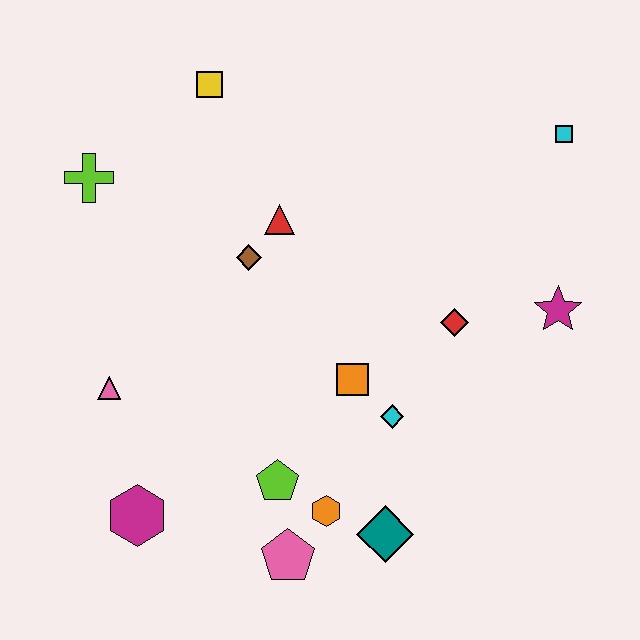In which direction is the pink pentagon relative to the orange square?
The pink pentagon is below the orange square.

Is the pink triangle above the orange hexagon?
Yes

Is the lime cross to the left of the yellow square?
Yes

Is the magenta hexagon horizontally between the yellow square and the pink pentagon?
No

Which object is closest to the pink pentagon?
The orange hexagon is closest to the pink pentagon.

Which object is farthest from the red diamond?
The lime cross is farthest from the red diamond.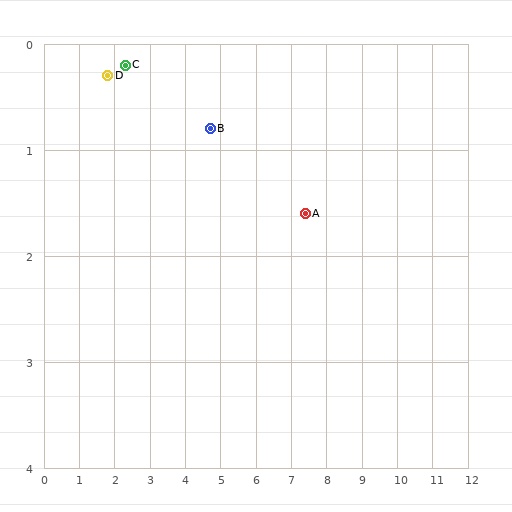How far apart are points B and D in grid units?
Points B and D are about 2.9 grid units apart.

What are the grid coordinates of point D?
Point D is at approximately (1.8, 0.3).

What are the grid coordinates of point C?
Point C is at approximately (2.3, 0.2).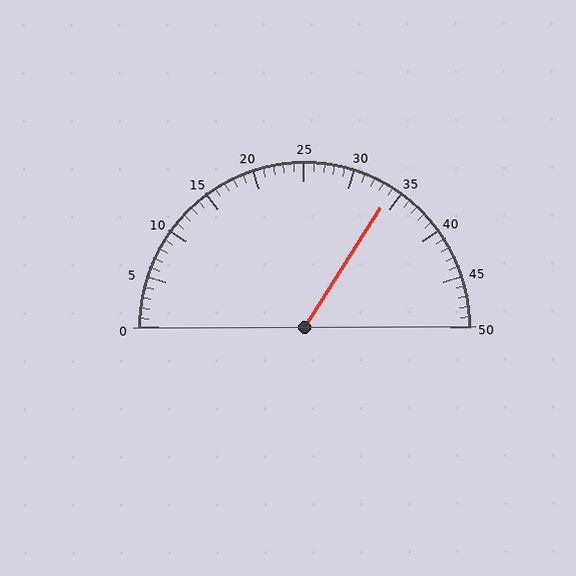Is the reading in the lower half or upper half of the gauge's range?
The reading is in the upper half of the range (0 to 50).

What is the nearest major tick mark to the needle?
The nearest major tick mark is 35.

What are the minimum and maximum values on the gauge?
The gauge ranges from 0 to 50.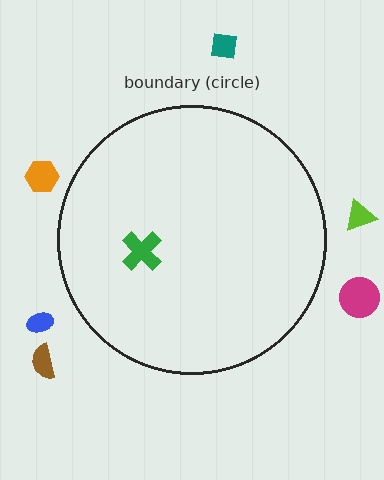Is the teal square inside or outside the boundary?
Outside.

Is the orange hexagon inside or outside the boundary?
Outside.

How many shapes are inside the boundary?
1 inside, 6 outside.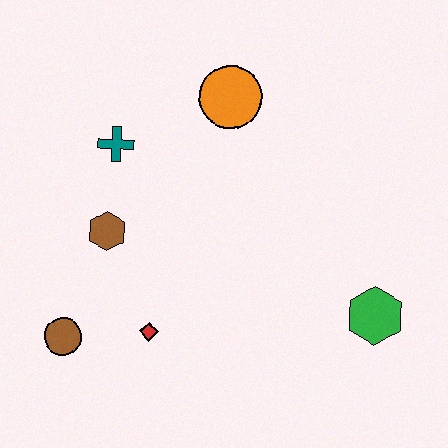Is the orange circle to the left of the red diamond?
No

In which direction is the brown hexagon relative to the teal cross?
The brown hexagon is below the teal cross.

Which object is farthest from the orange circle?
The brown circle is farthest from the orange circle.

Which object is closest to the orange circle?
The teal cross is closest to the orange circle.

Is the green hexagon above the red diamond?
Yes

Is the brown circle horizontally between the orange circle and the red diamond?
No